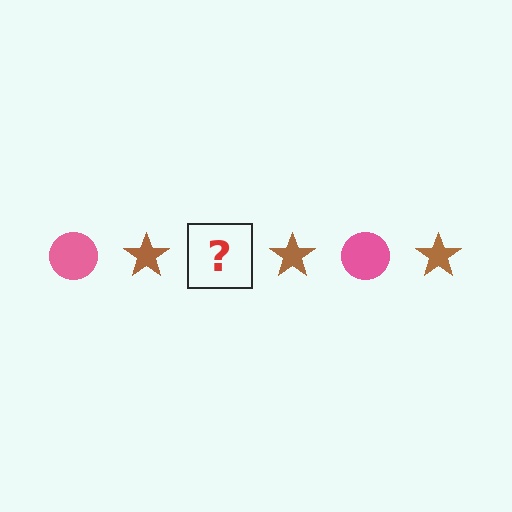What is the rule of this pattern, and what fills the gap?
The rule is that the pattern alternates between pink circle and brown star. The gap should be filled with a pink circle.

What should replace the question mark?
The question mark should be replaced with a pink circle.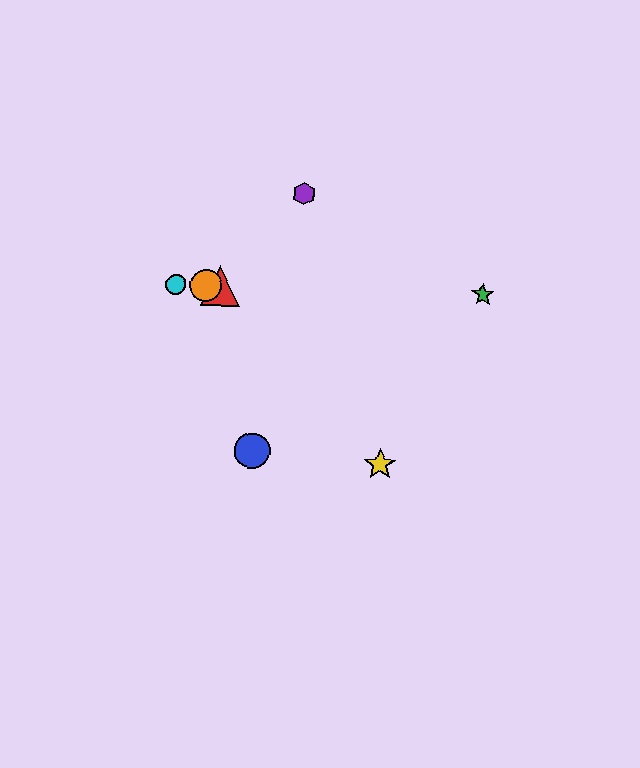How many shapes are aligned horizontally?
4 shapes (the red triangle, the green star, the orange circle, the cyan circle) are aligned horizontally.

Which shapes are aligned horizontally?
The red triangle, the green star, the orange circle, the cyan circle are aligned horizontally.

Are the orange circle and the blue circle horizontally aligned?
No, the orange circle is at y≈285 and the blue circle is at y≈450.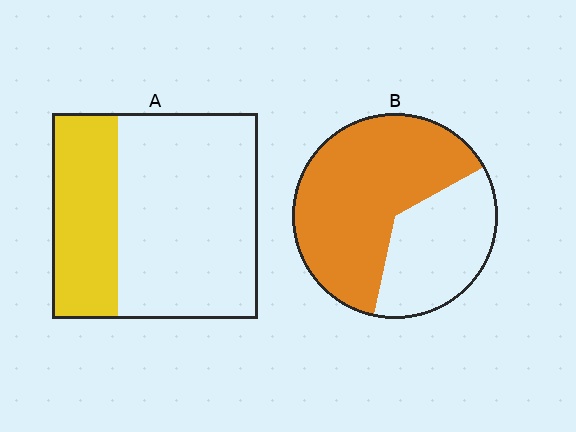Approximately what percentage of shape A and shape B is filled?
A is approximately 30% and B is approximately 65%.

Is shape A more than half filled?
No.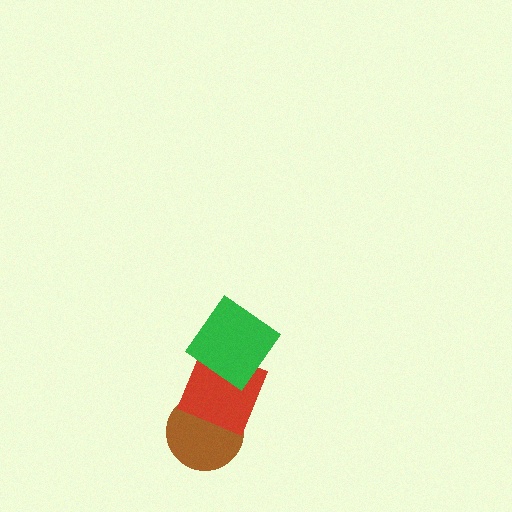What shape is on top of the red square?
The green diamond is on top of the red square.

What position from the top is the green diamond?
The green diamond is 1st from the top.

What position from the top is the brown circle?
The brown circle is 3rd from the top.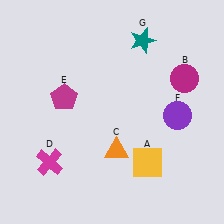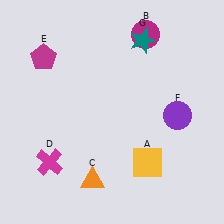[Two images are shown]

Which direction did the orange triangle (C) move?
The orange triangle (C) moved down.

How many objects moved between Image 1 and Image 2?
3 objects moved between the two images.